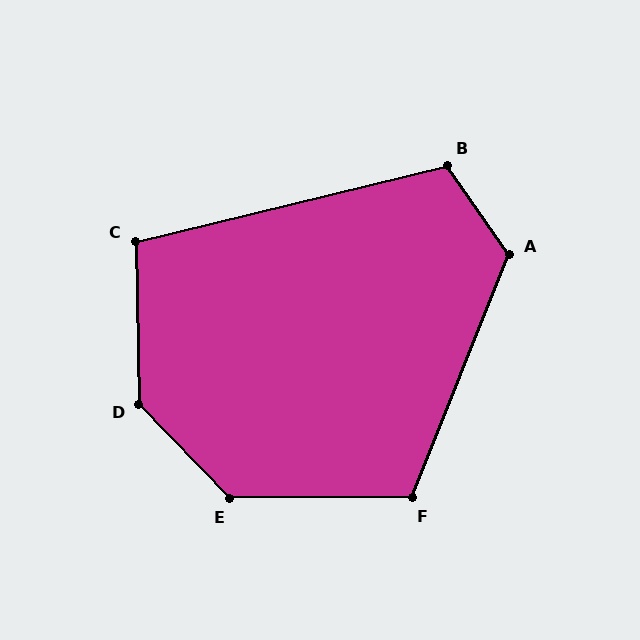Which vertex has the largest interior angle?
D, at approximately 137 degrees.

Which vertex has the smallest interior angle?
C, at approximately 103 degrees.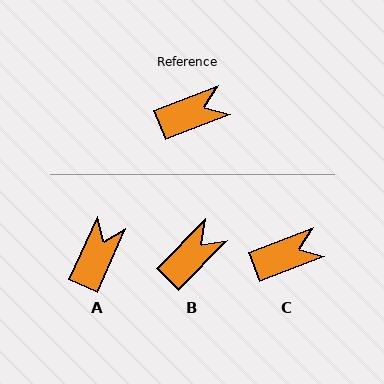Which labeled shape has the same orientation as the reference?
C.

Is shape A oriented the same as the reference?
No, it is off by about 44 degrees.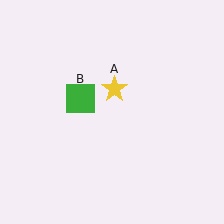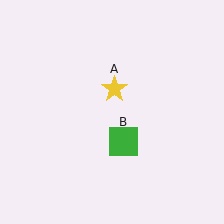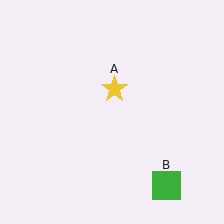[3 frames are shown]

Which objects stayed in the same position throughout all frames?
Yellow star (object A) remained stationary.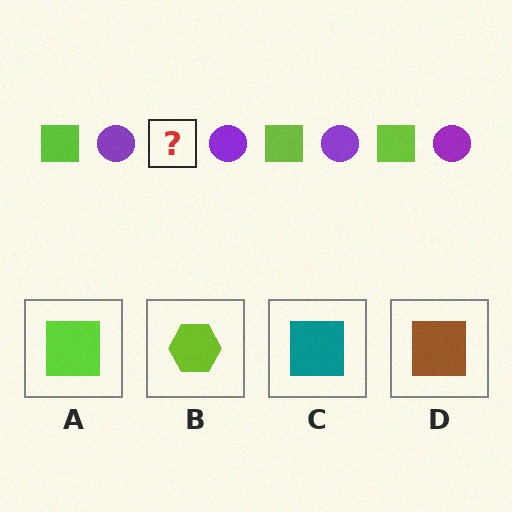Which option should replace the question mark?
Option A.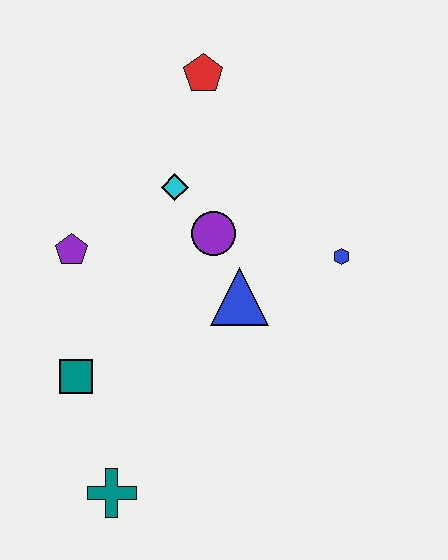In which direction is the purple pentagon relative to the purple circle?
The purple pentagon is to the left of the purple circle.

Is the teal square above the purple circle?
No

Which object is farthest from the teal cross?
The red pentagon is farthest from the teal cross.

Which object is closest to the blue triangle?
The purple circle is closest to the blue triangle.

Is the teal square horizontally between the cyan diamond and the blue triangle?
No